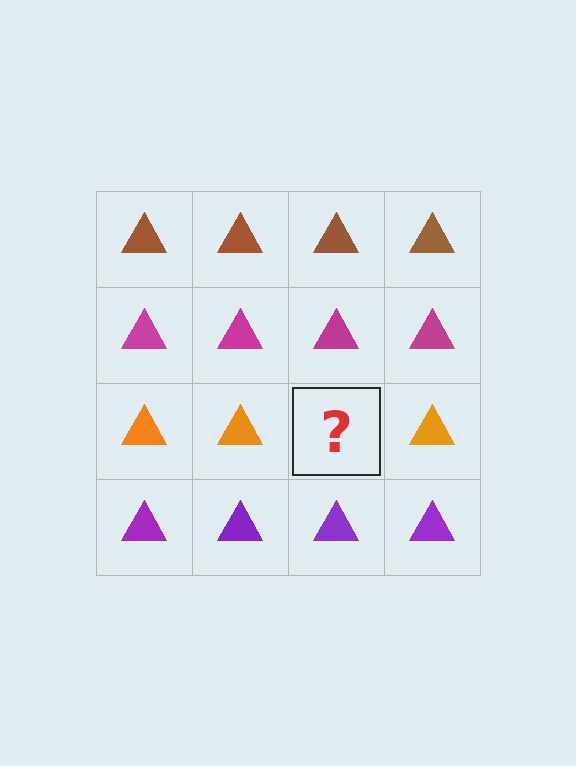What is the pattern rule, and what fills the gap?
The rule is that each row has a consistent color. The gap should be filled with an orange triangle.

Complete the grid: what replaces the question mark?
The question mark should be replaced with an orange triangle.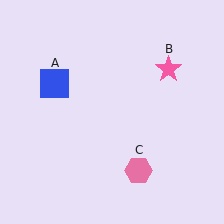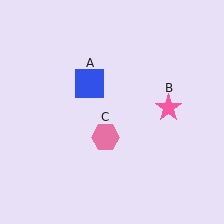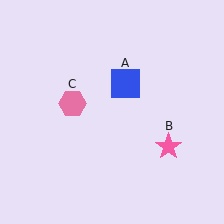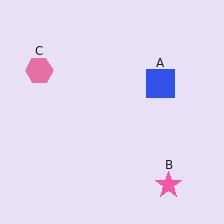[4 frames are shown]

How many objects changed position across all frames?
3 objects changed position: blue square (object A), pink star (object B), pink hexagon (object C).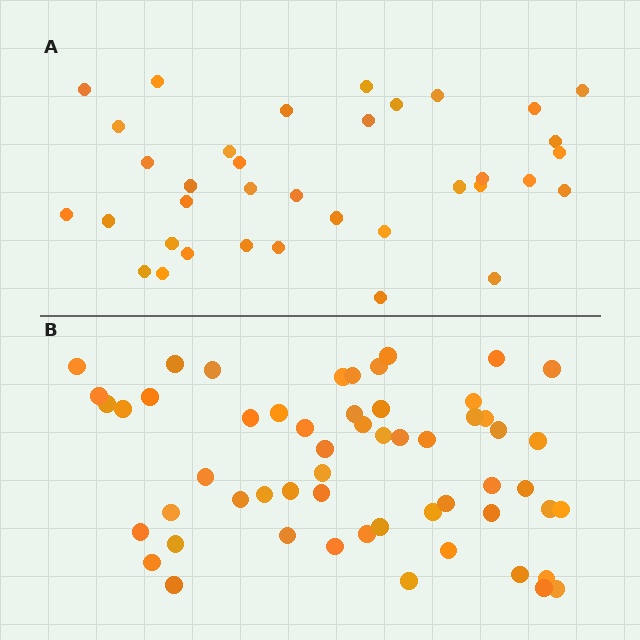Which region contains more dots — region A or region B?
Region B (the bottom region) has more dots.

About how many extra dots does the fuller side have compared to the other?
Region B has approximately 20 more dots than region A.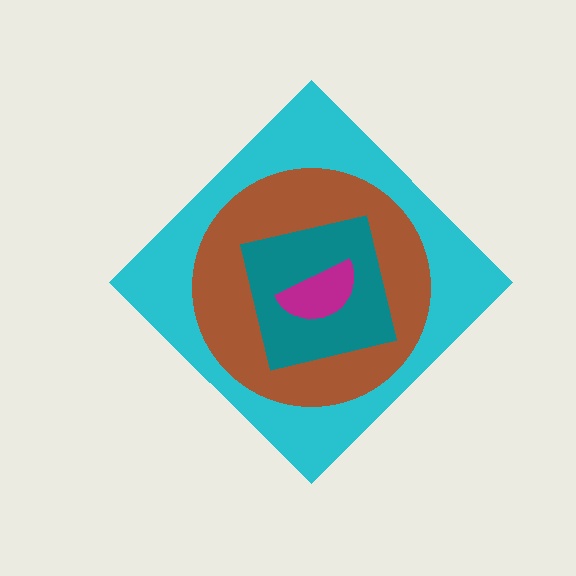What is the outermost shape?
The cyan diamond.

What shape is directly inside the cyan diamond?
The brown circle.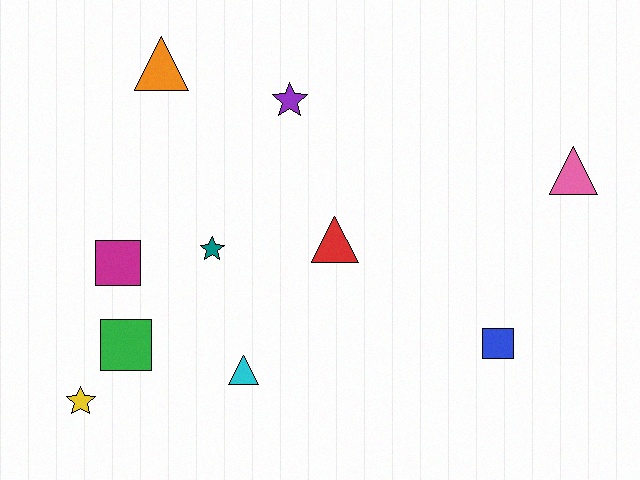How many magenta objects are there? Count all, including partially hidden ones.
There is 1 magenta object.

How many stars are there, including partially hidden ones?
There are 3 stars.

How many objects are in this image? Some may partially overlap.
There are 10 objects.